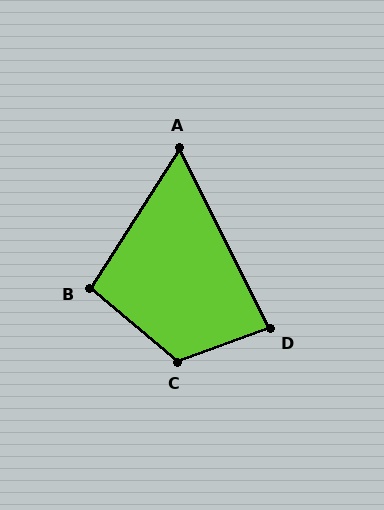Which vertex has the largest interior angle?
C, at approximately 121 degrees.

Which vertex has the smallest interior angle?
A, at approximately 59 degrees.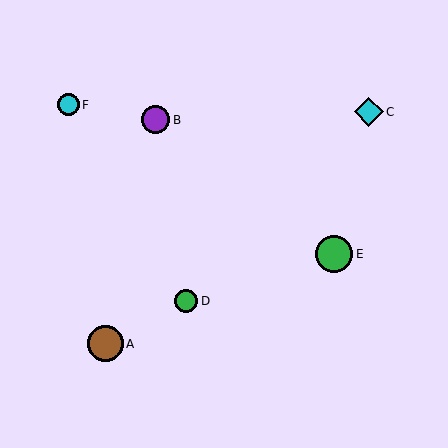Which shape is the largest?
The green circle (labeled E) is the largest.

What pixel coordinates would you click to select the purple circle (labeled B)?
Click at (156, 120) to select the purple circle B.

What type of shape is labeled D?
Shape D is a green circle.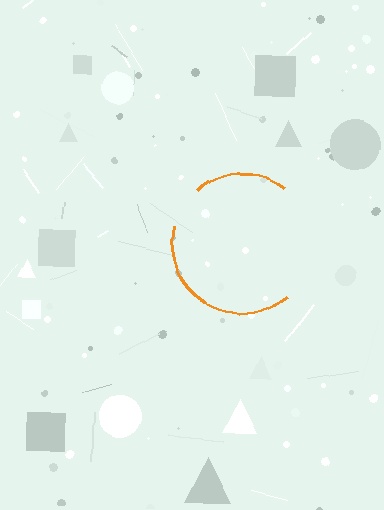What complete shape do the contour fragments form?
The contour fragments form a circle.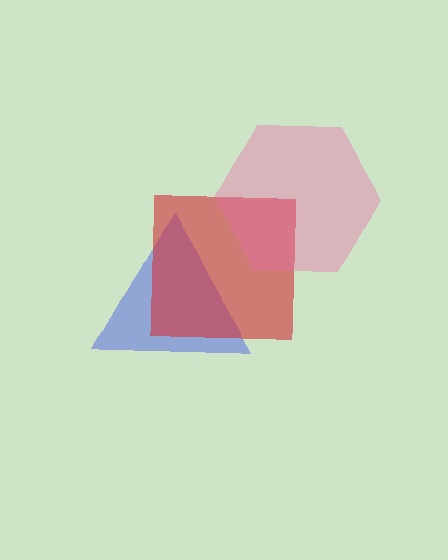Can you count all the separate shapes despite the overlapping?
Yes, there are 3 separate shapes.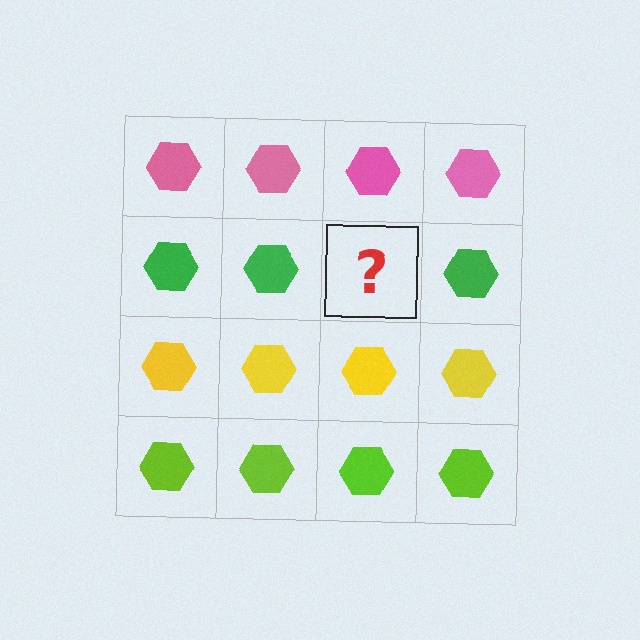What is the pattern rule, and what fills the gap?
The rule is that each row has a consistent color. The gap should be filled with a green hexagon.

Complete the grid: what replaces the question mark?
The question mark should be replaced with a green hexagon.